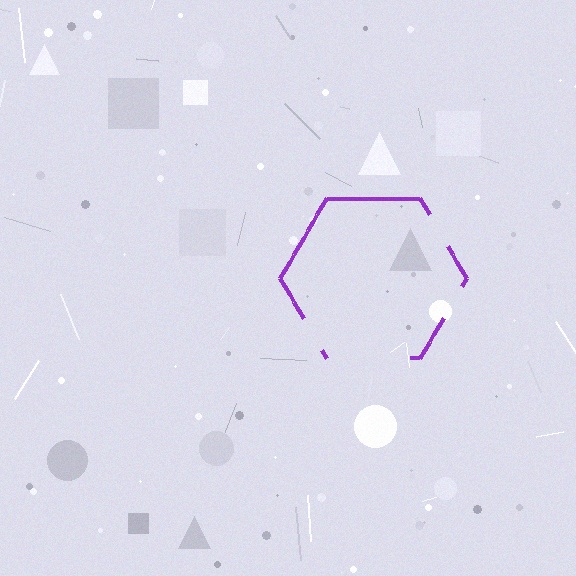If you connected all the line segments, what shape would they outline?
They would outline a hexagon.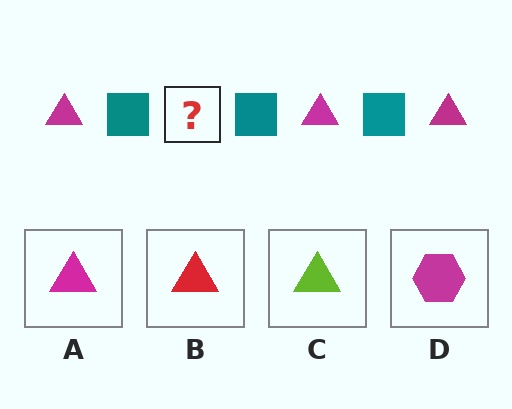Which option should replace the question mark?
Option A.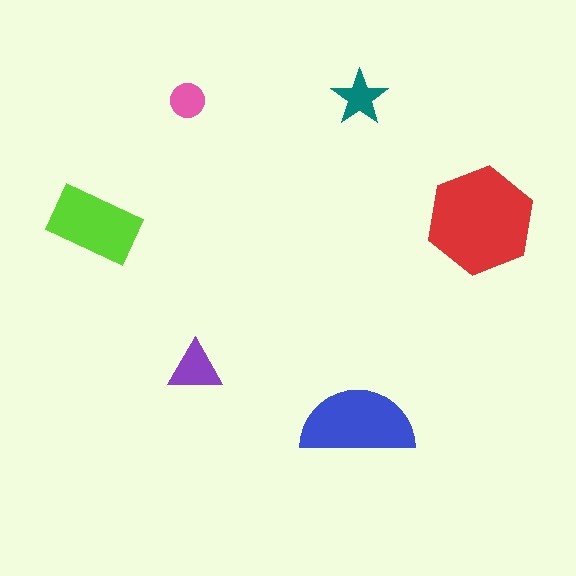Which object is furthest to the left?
The lime rectangle is leftmost.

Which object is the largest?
The red hexagon.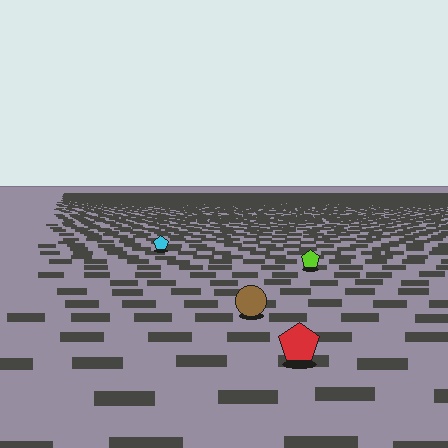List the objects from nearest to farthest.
From nearest to farthest: the red pentagon, the brown circle, the lime pentagon, the cyan pentagon.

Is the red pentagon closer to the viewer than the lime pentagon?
Yes. The red pentagon is closer — you can tell from the texture gradient: the ground texture is coarser near it.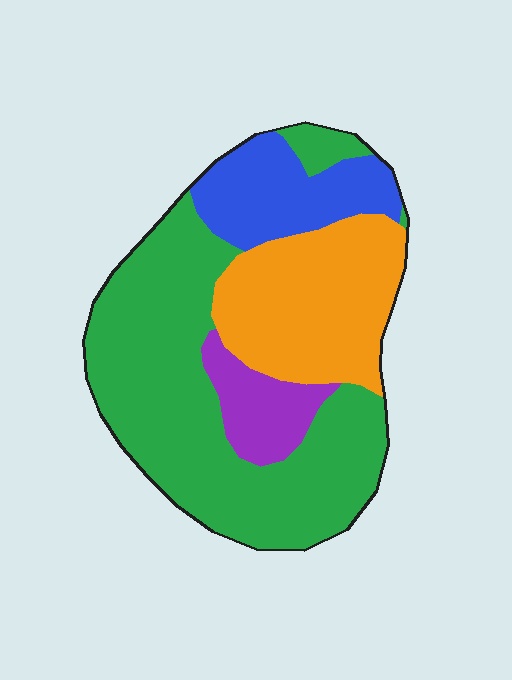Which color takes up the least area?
Purple, at roughly 10%.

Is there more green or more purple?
Green.